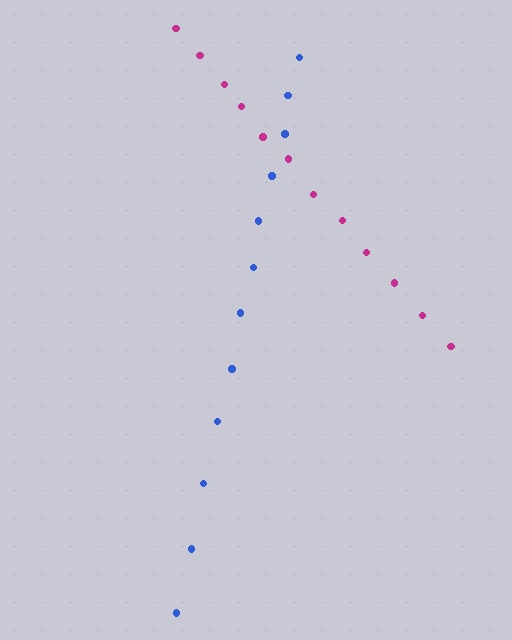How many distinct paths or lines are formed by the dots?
There are 2 distinct paths.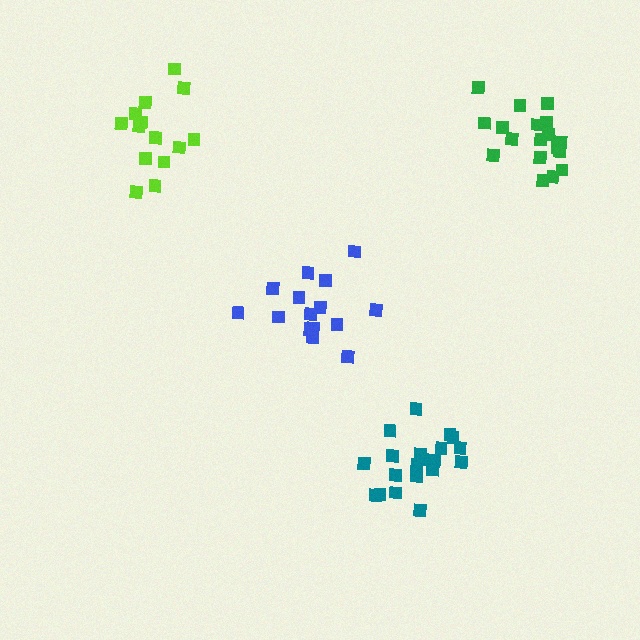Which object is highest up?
The green cluster is topmost.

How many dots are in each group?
Group 1: 16 dots, Group 2: 14 dots, Group 3: 20 dots, Group 4: 18 dots (68 total).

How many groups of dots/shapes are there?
There are 4 groups.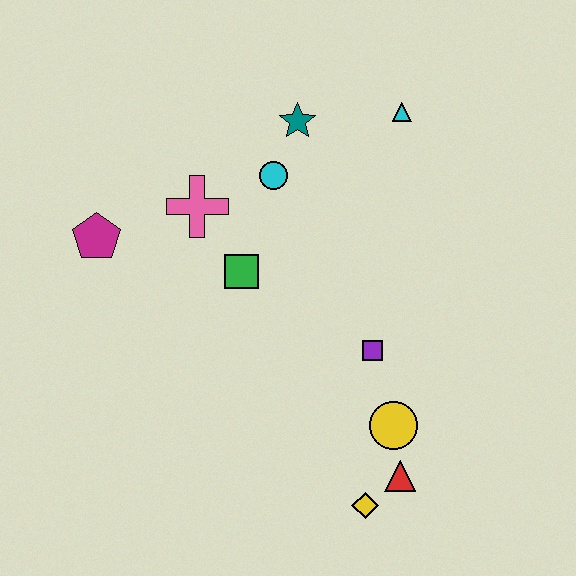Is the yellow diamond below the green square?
Yes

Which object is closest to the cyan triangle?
The teal star is closest to the cyan triangle.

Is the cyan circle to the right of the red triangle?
No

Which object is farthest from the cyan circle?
The yellow diamond is farthest from the cyan circle.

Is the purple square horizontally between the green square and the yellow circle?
Yes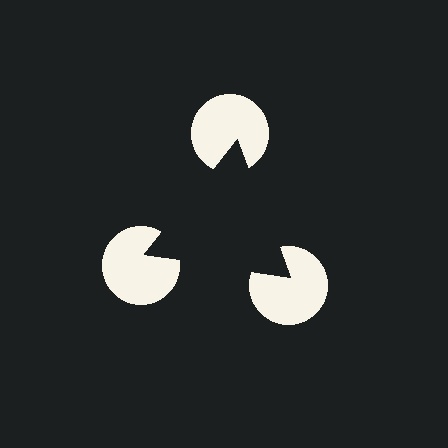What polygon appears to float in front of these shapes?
An illusory triangle — its edges are inferred from the aligned wedge cuts in the pac-man discs, not physically drawn.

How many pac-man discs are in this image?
There are 3 — one at each vertex of the illusory triangle.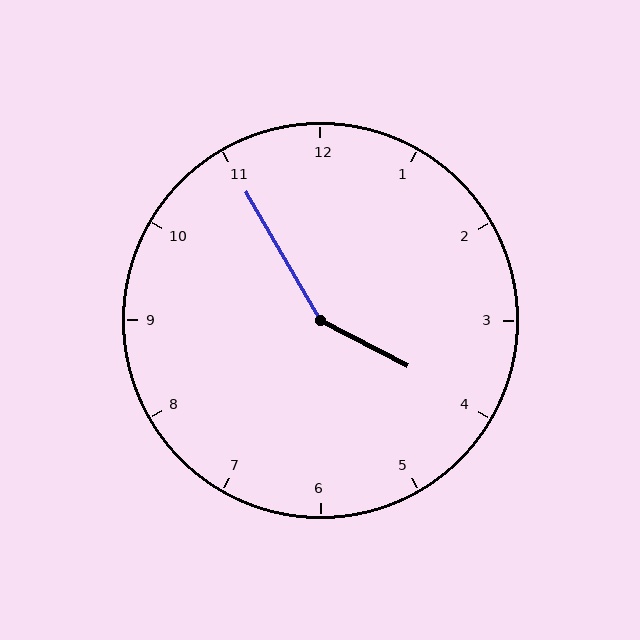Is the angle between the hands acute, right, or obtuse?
It is obtuse.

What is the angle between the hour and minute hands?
Approximately 148 degrees.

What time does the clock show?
3:55.